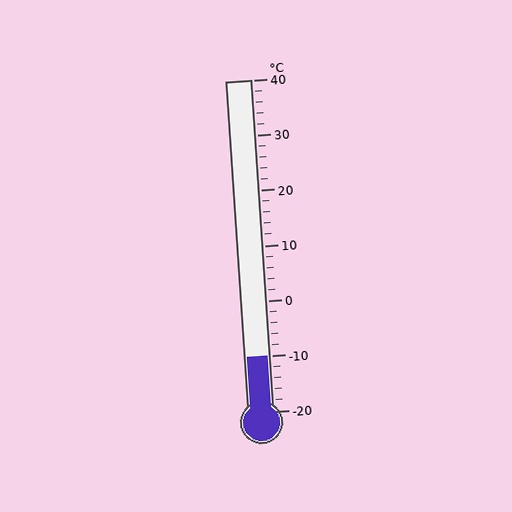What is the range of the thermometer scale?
The thermometer scale ranges from -20°C to 40°C.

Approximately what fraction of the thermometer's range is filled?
The thermometer is filled to approximately 15% of its range.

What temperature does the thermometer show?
The thermometer shows approximately -10°C.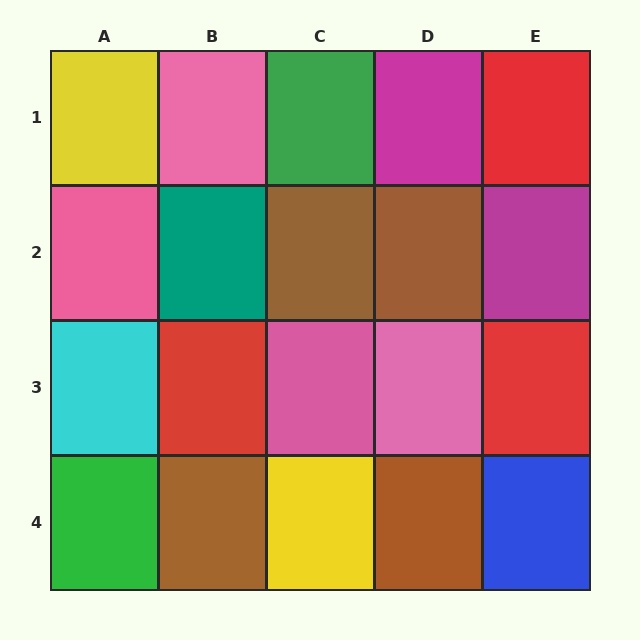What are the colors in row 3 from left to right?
Cyan, red, pink, pink, red.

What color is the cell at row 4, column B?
Brown.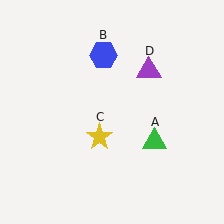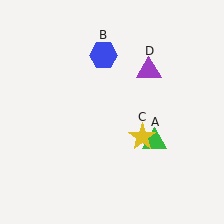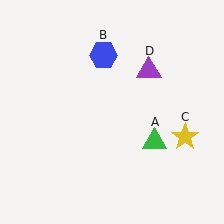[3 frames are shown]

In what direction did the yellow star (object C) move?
The yellow star (object C) moved right.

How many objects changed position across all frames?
1 object changed position: yellow star (object C).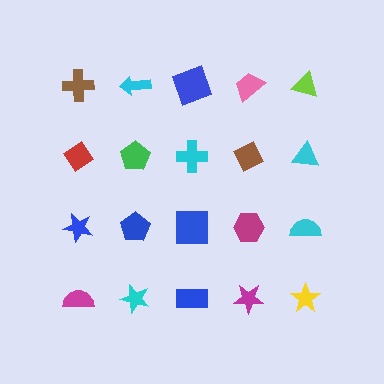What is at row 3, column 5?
A cyan semicircle.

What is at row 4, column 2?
A cyan star.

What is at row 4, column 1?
A magenta semicircle.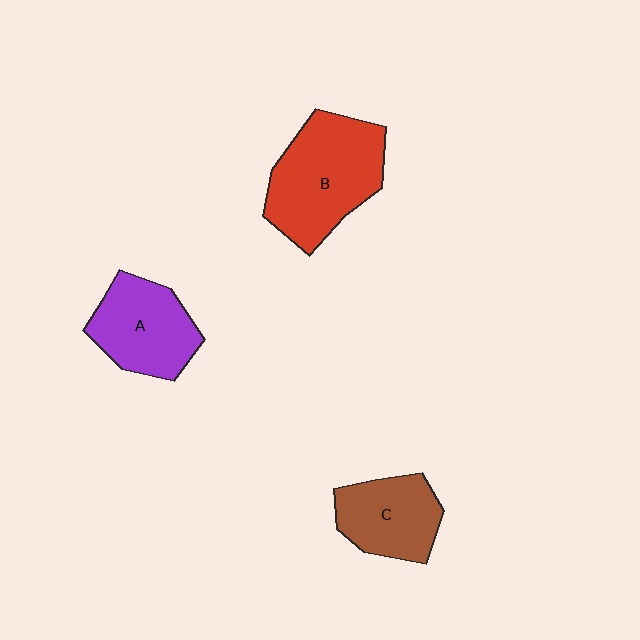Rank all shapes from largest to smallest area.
From largest to smallest: B (red), A (purple), C (brown).